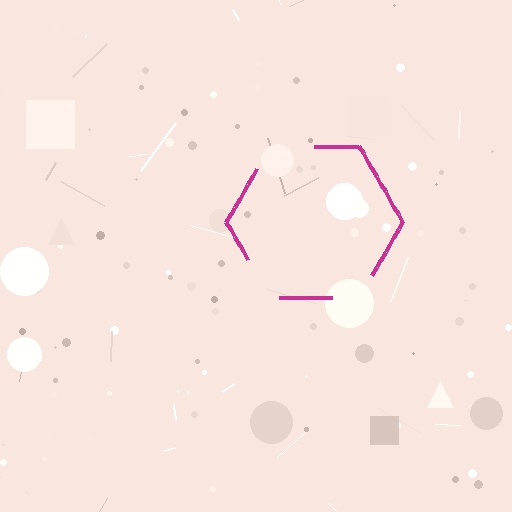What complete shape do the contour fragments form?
The contour fragments form a hexagon.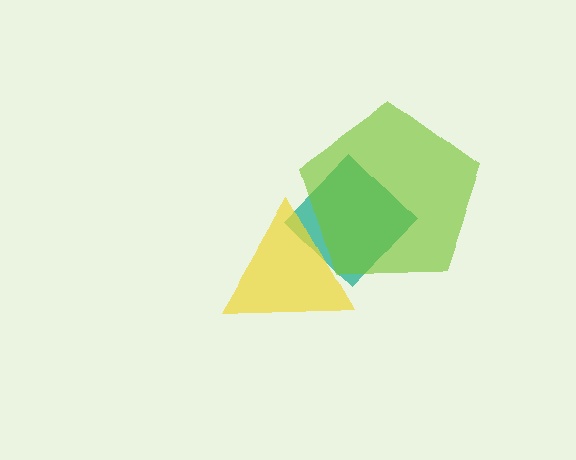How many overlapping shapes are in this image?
There are 3 overlapping shapes in the image.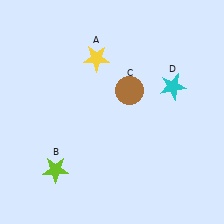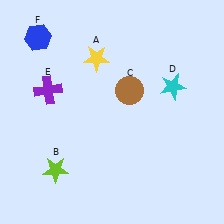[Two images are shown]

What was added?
A purple cross (E), a blue hexagon (F) were added in Image 2.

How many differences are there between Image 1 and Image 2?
There are 2 differences between the two images.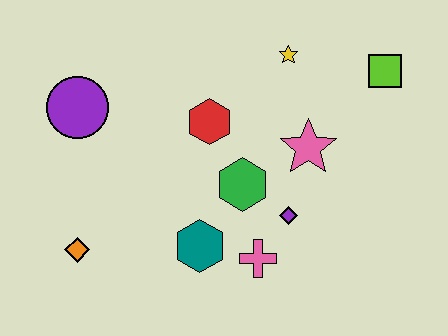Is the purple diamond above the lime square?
No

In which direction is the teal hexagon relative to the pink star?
The teal hexagon is to the left of the pink star.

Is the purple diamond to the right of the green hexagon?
Yes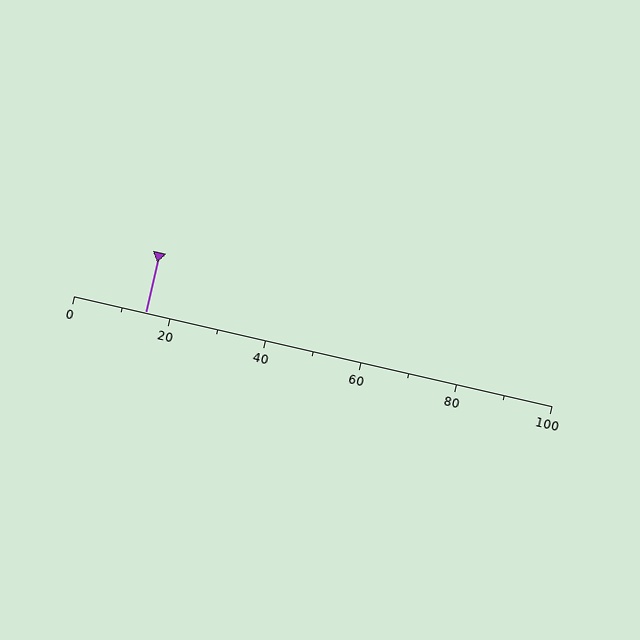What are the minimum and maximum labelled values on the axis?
The axis runs from 0 to 100.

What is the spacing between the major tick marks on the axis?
The major ticks are spaced 20 apart.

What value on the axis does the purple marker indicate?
The marker indicates approximately 15.